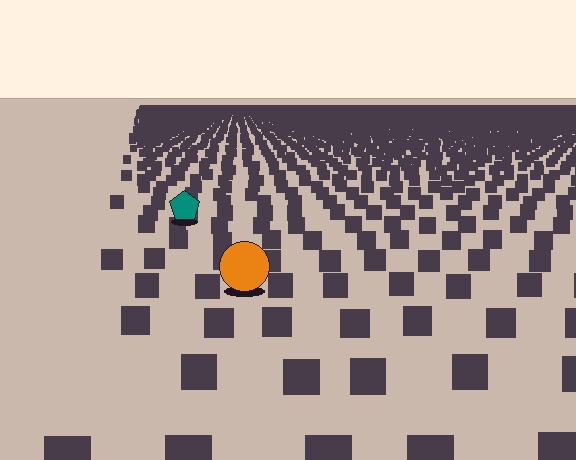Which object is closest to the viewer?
The orange circle is closest. The texture marks near it are larger and more spread out.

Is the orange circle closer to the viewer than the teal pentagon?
Yes. The orange circle is closer — you can tell from the texture gradient: the ground texture is coarser near it.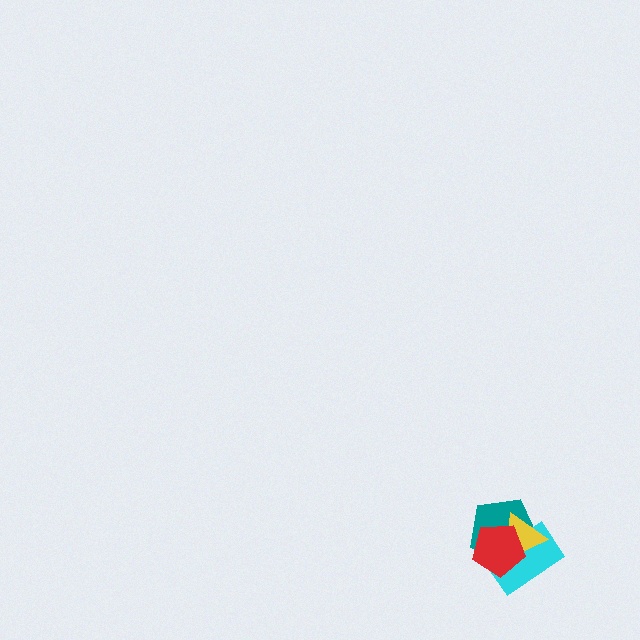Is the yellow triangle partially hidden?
Yes, it is partially covered by another shape.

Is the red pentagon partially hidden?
No, no other shape covers it.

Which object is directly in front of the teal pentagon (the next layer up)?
The cyan rectangle is directly in front of the teal pentagon.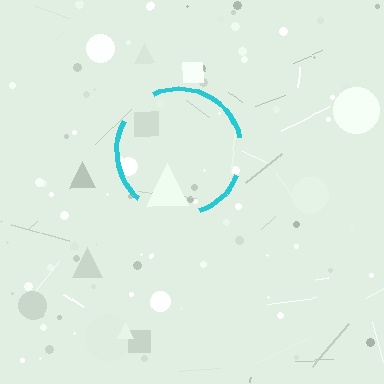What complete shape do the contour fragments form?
The contour fragments form a circle.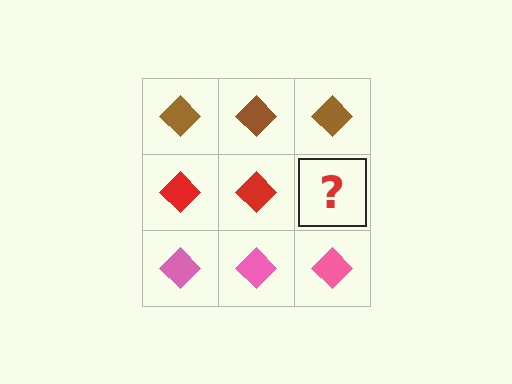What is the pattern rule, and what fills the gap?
The rule is that each row has a consistent color. The gap should be filled with a red diamond.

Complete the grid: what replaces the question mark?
The question mark should be replaced with a red diamond.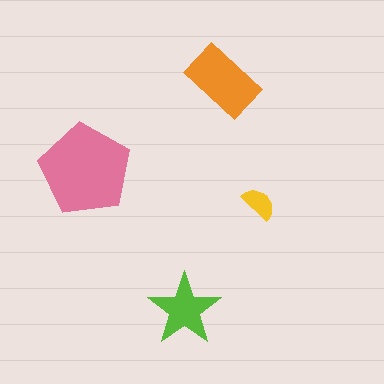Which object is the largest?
The pink pentagon.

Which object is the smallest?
The yellow semicircle.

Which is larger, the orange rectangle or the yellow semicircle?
The orange rectangle.